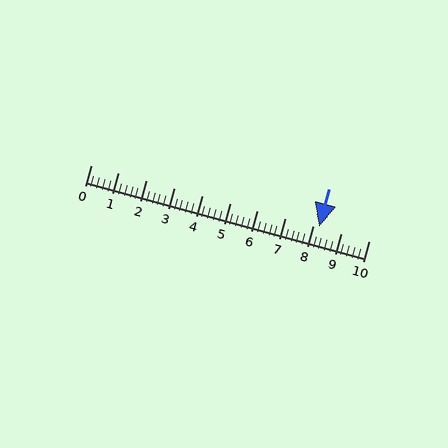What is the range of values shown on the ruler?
The ruler shows values from 0 to 10.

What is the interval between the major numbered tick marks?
The major tick marks are spaced 1 units apart.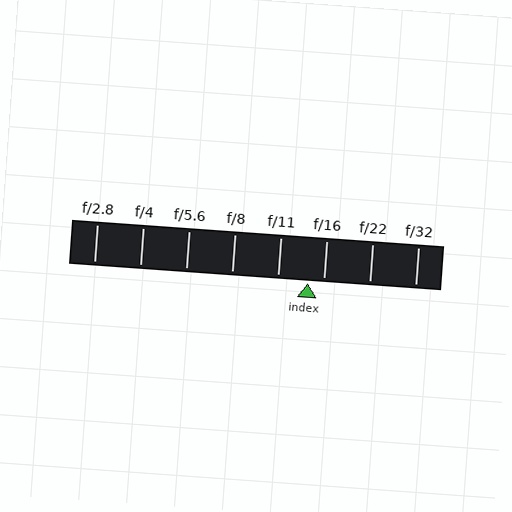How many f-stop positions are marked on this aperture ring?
There are 8 f-stop positions marked.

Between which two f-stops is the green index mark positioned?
The index mark is between f/11 and f/16.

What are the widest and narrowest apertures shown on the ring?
The widest aperture shown is f/2.8 and the narrowest is f/32.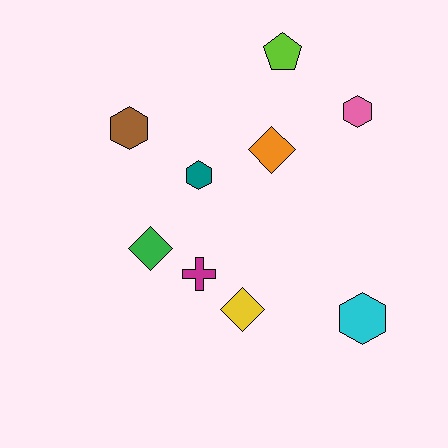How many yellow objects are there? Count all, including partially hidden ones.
There is 1 yellow object.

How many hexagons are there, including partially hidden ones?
There are 4 hexagons.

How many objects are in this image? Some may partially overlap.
There are 9 objects.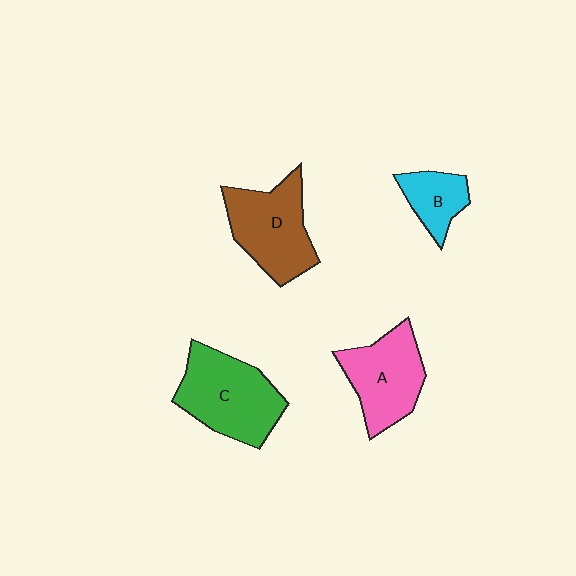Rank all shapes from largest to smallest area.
From largest to smallest: C (green), D (brown), A (pink), B (cyan).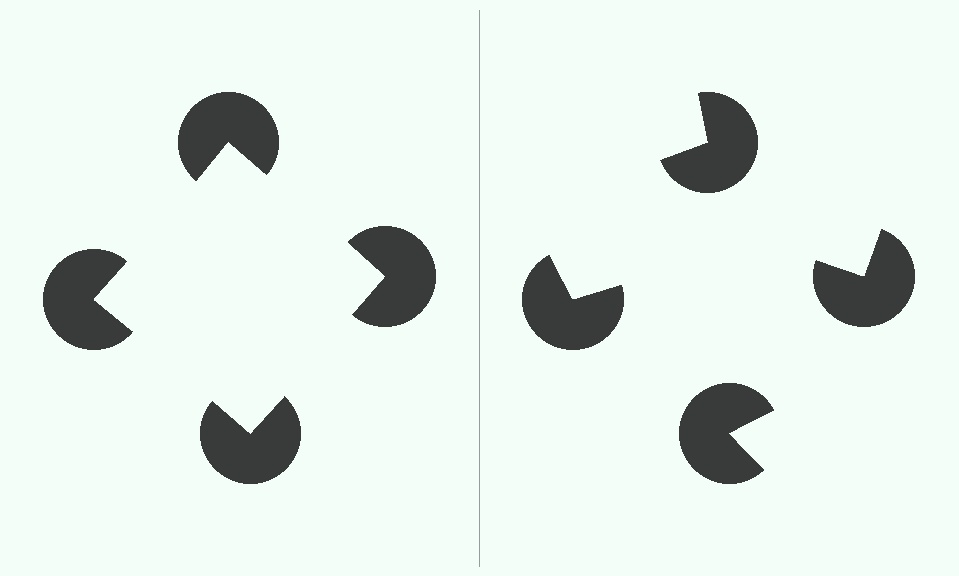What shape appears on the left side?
An illusory square.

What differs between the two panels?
The pac-man discs are positioned identically on both sides; only the wedge orientations differ. On the left they align to a square; on the right they are misaligned.